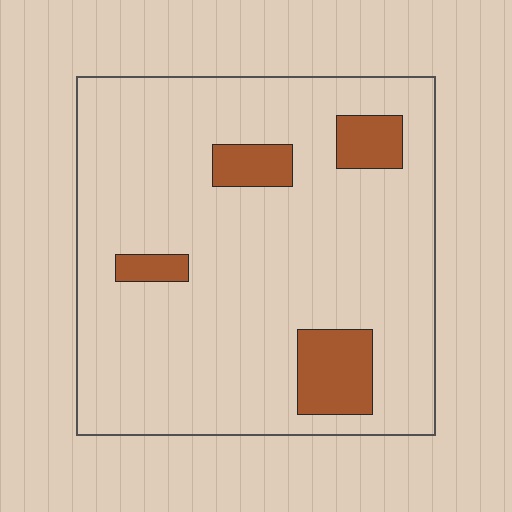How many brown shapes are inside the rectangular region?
4.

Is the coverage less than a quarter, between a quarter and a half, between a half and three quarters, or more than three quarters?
Less than a quarter.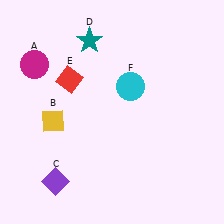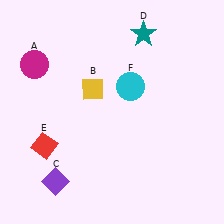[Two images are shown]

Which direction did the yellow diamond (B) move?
The yellow diamond (B) moved right.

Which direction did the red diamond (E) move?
The red diamond (E) moved down.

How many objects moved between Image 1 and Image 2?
3 objects moved between the two images.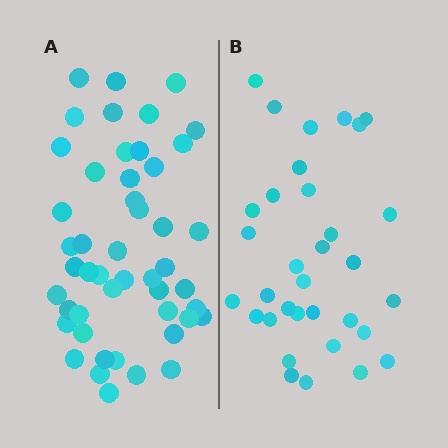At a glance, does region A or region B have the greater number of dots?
Region A (the left region) has more dots.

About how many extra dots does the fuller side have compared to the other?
Region A has approximately 15 more dots than region B.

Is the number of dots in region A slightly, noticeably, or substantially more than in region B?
Region A has substantially more. The ratio is roughly 1.5 to 1.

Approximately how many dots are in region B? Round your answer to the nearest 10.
About 30 dots. (The exact count is 33, which rounds to 30.)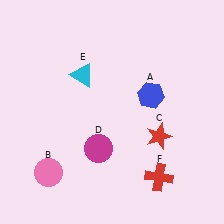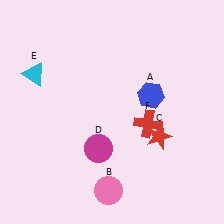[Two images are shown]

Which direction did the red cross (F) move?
The red cross (F) moved up.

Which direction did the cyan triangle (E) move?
The cyan triangle (E) moved left.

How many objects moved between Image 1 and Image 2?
3 objects moved between the two images.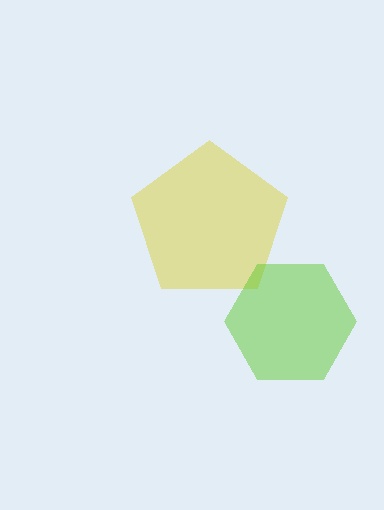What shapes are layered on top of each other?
The layered shapes are: a yellow pentagon, a lime hexagon.